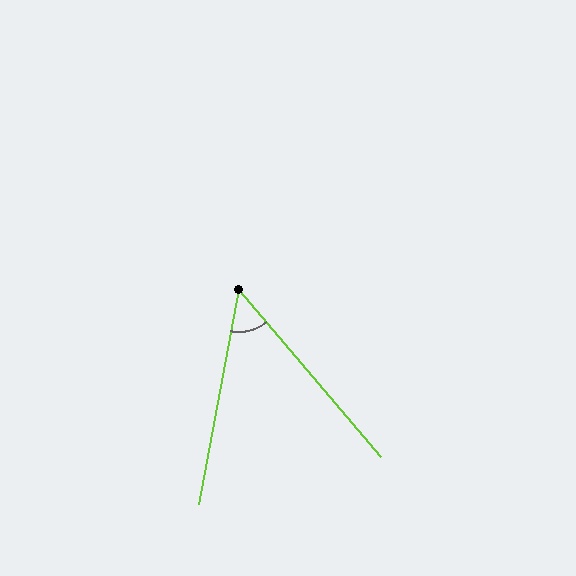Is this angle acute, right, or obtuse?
It is acute.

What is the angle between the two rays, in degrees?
Approximately 51 degrees.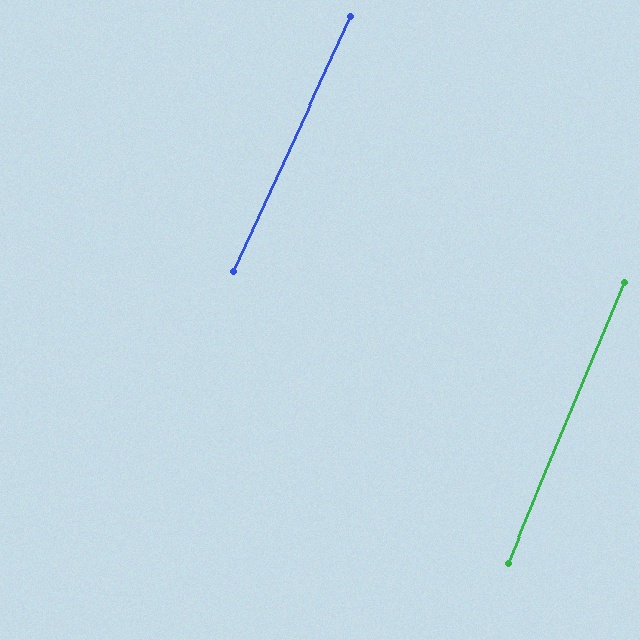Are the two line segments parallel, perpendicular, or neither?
Parallel — their directions differ by only 2.0°.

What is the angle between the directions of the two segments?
Approximately 2 degrees.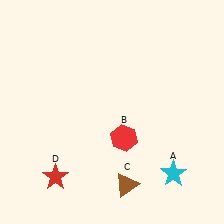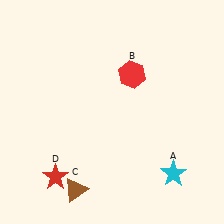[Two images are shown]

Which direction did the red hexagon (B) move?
The red hexagon (B) moved up.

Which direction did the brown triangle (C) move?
The brown triangle (C) moved left.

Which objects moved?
The objects that moved are: the red hexagon (B), the brown triangle (C).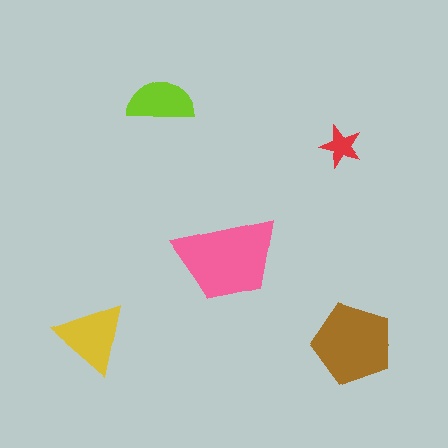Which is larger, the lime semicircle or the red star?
The lime semicircle.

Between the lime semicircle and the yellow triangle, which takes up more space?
The yellow triangle.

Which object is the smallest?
The red star.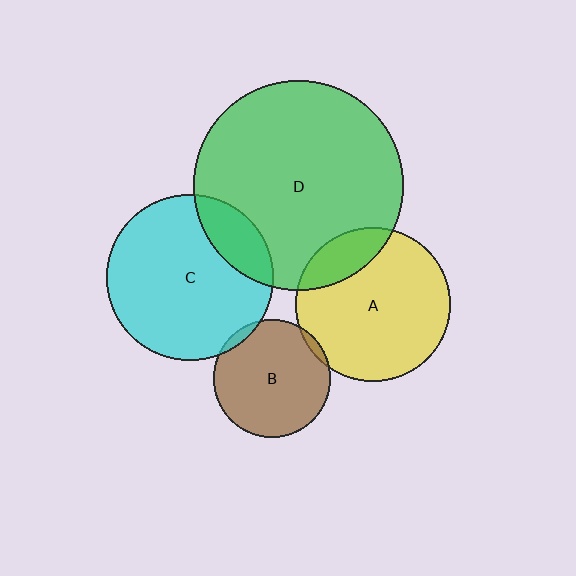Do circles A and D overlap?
Yes.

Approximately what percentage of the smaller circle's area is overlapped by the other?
Approximately 15%.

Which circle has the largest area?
Circle D (green).